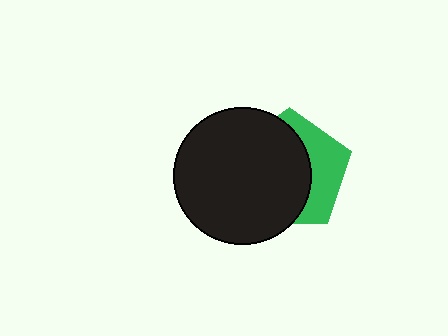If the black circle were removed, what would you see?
You would see the complete green pentagon.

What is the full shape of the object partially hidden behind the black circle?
The partially hidden object is a green pentagon.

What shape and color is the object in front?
The object in front is a black circle.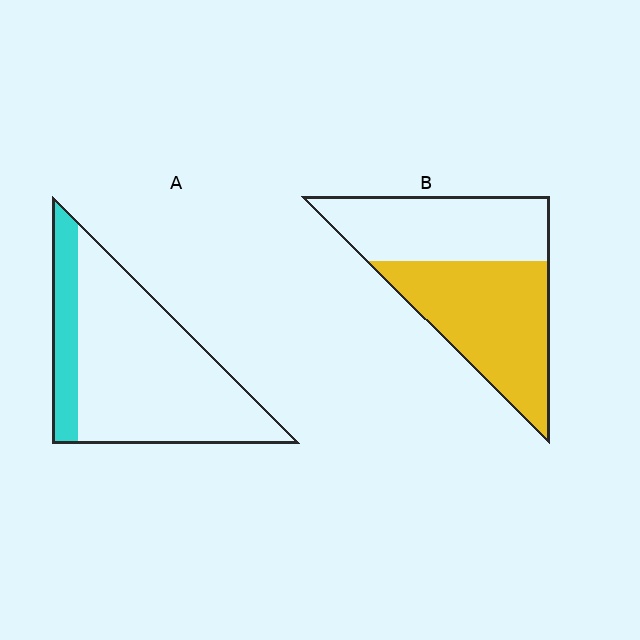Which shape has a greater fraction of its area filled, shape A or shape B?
Shape B.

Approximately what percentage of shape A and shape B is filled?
A is approximately 20% and B is approximately 55%.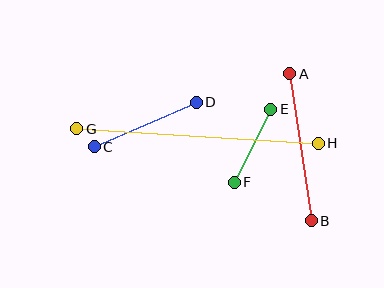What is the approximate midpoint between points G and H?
The midpoint is at approximately (197, 136) pixels.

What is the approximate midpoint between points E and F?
The midpoint is at approximately (252, 146) pixels.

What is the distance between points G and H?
The distance is approximately 242 pixels.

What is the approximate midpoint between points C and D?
The midpoint is at approximately (145, 124) pixels.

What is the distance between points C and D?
The distance is approximately 112 pixels.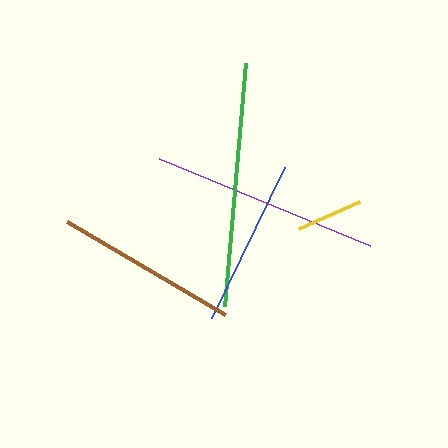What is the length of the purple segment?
The purple segment is approximately 229 pixels long.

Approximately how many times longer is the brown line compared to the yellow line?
The brown line is approximately 2.7 times the length of the yellow line.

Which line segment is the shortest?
The yellow line is the shortest at approximately 67 pixels.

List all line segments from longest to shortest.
From longest to shortest: green, purple, brown, blue, yellow.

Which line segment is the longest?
The green line is the longest at approximately 243 pixels.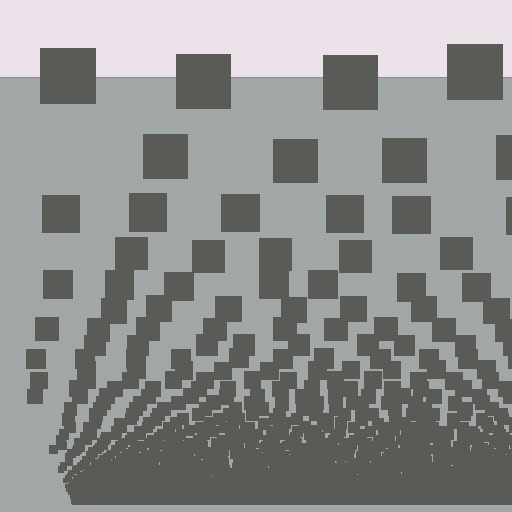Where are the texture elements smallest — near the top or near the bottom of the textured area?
Near the bottom.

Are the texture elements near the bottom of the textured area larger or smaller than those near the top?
Smaller. The gradient is inverted — elements near the bottom are smaller and denser.